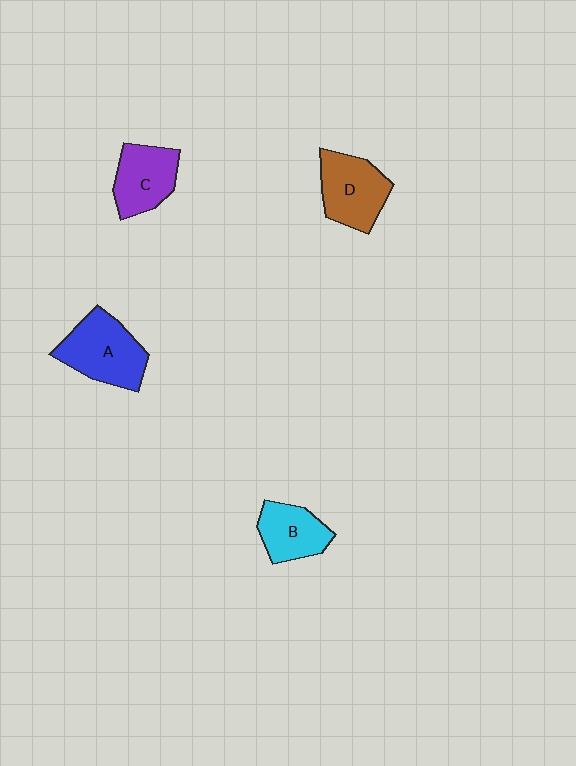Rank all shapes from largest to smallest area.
From largest to smallest: A (blue), D (brown), C (purple), B (cyan).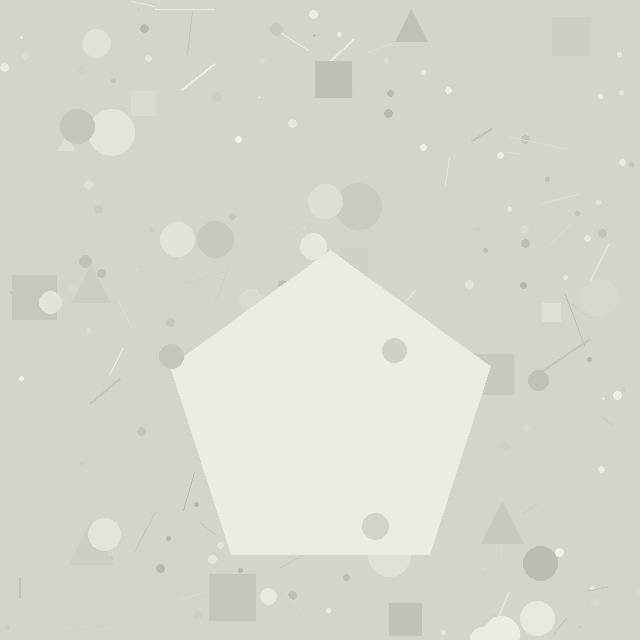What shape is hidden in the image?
A pentagon is hidden in the image.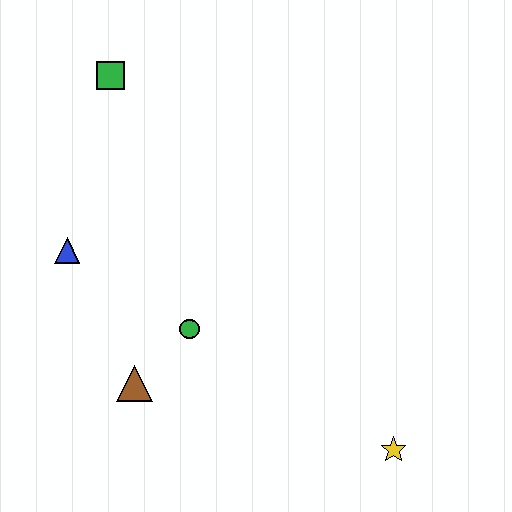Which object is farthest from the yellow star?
The green square is farthest from the yellow star.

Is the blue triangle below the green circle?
No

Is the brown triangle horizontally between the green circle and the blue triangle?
Yes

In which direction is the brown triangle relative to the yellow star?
The brown triangle is to the left of the yellow star.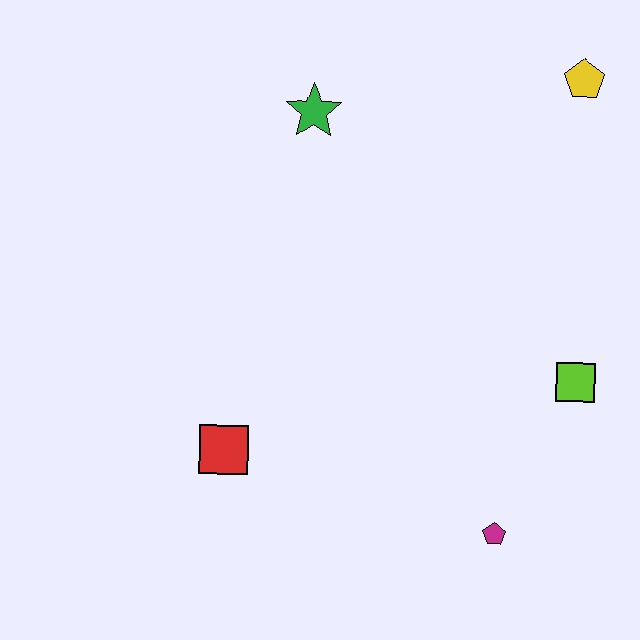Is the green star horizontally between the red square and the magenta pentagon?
Yes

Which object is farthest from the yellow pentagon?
The red square is farthest from the yellow pentagon.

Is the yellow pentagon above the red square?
Yes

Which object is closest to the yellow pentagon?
The green star is closest to the yellow pentagon.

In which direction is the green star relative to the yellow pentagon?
The green star is to the left of the yellow pentagon.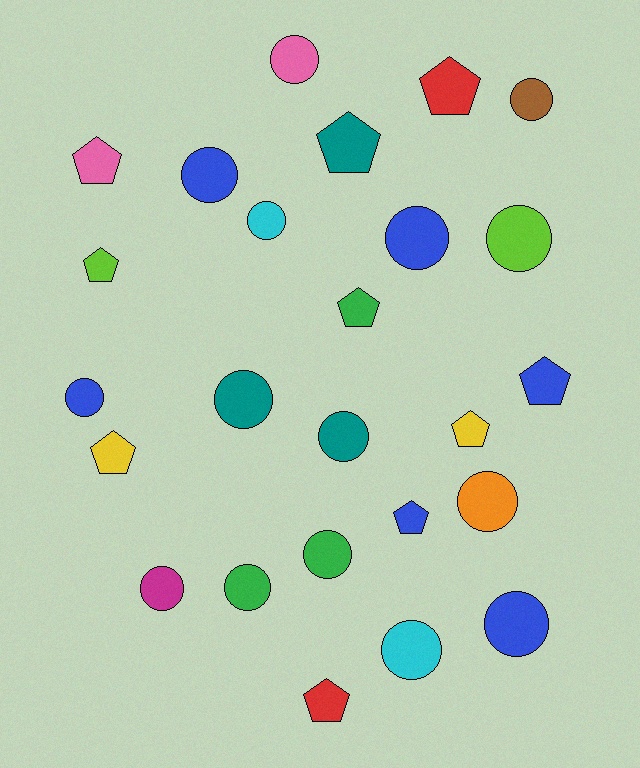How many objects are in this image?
There are 25 objects.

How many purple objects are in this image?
There are no purple objects.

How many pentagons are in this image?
There are 10 pentagons.